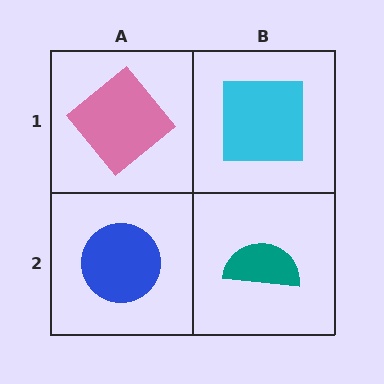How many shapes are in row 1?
2 shapes.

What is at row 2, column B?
A teal semicircle.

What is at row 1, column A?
A pink diamond.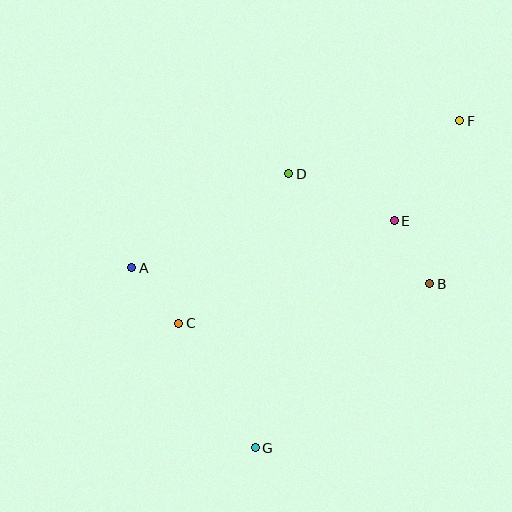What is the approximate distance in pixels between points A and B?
The distance between A and B is approximately 298 pixels.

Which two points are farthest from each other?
Points F and G are farthest from each other.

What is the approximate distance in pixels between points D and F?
The distance between D and F is approximately 179 pixels.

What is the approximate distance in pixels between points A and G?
The distance between A and G is approximately 218 pixels.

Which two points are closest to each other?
Points A and C are closest to each other.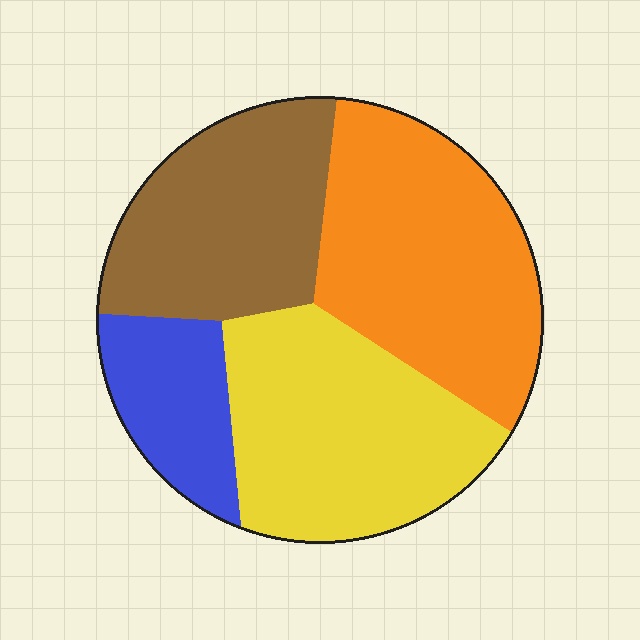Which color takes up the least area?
Blue, at roughly 15%.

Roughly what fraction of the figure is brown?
Brown takes up about one quarter (1/4) of the figure.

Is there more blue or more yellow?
Yellow.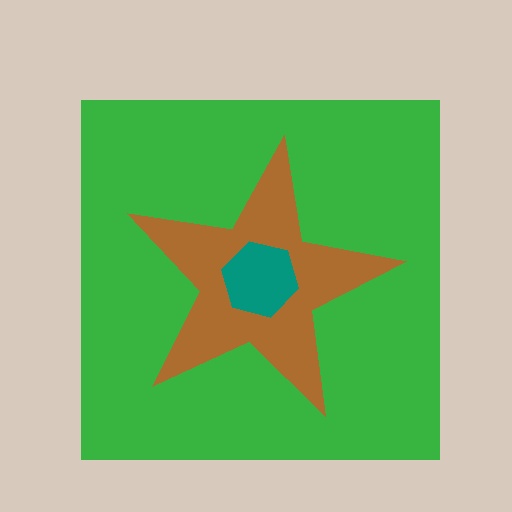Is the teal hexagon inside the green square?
Yes.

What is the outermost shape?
The green square.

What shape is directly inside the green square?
The brown star.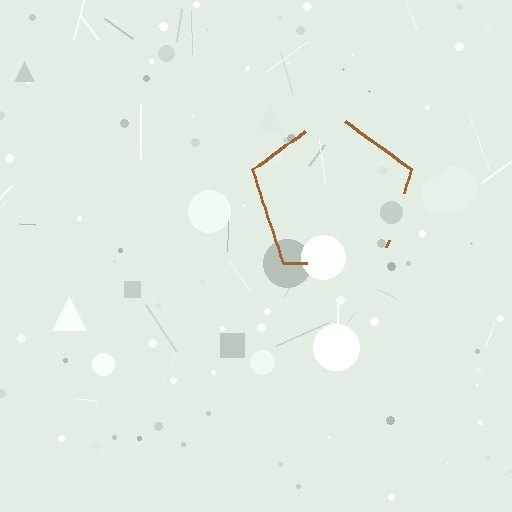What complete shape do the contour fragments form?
The contour fragments form a pentagon.